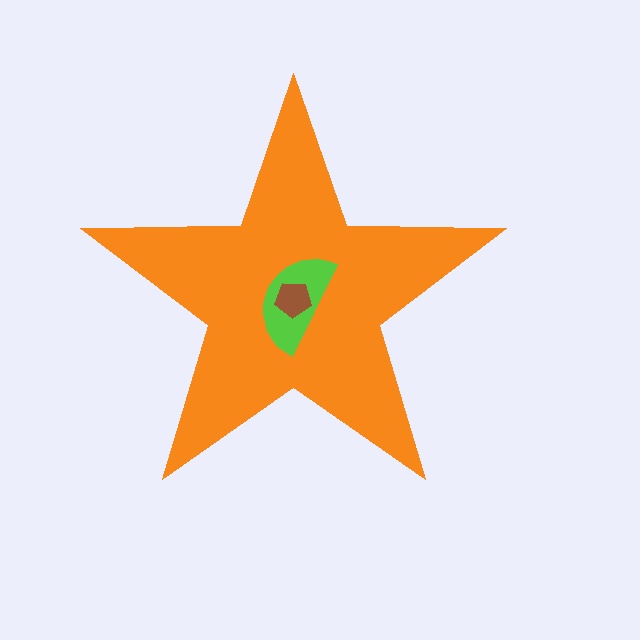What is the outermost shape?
The orange star.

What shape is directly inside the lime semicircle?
The brown pentagon.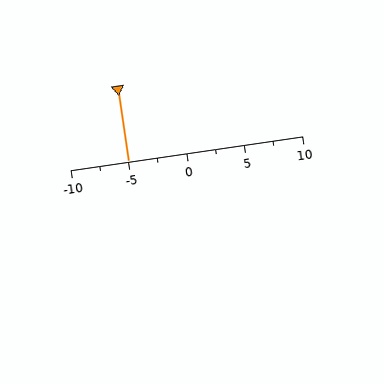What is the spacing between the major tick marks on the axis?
The major ticks are spaced 5 apart.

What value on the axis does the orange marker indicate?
The marker indicates approximately -5.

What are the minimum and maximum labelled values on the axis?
The axis runs from -10 to 10.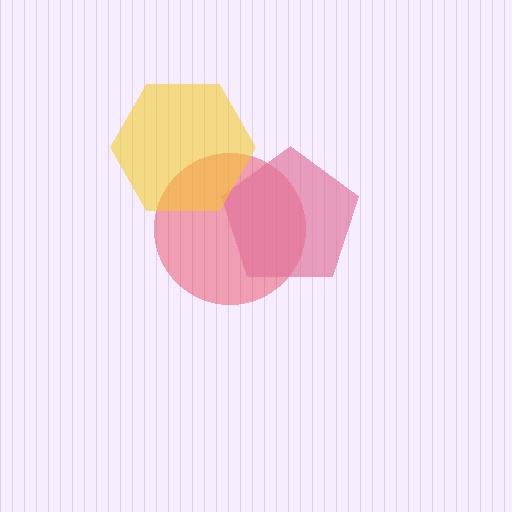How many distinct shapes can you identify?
There are 3 distinct shapes: a red circle, a pink pentagon, a yellow hexagon.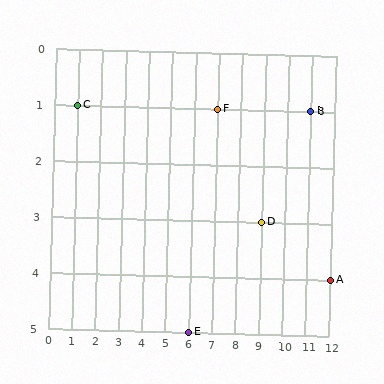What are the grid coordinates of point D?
Point D is at grid coordinates (9, 3).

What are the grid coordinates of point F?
Point F is at grid coordinates (7, 1).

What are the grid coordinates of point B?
Point B is at grid coordinates (11, 1).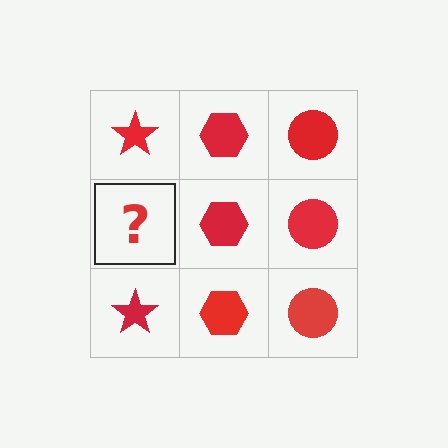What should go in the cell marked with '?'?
The missing cell should contain a red star.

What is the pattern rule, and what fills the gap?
The rule is that each column has a consistent shape. The gap should be filled with a red star.